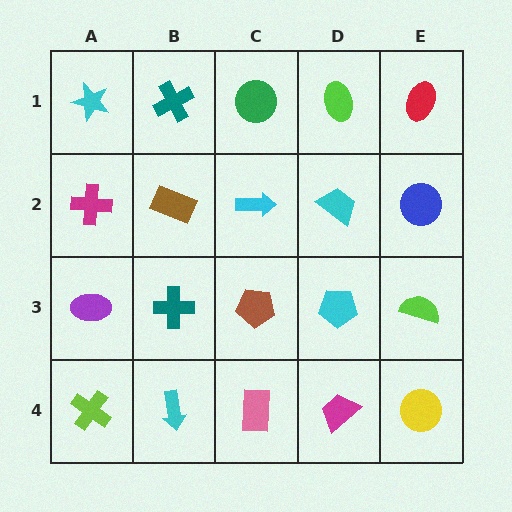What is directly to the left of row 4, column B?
A lime cross.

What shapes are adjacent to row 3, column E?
A blue circle (row 2, column E), a yellow circle (row 4, column E), a cyan pentagon (row 3, column D).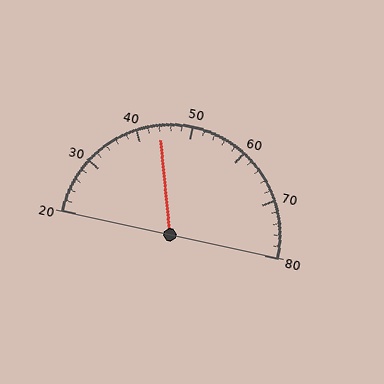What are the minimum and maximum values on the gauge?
The gauge ranges from 20 to 80.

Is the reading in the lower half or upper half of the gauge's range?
The reading is in the lower half of the range (20 to 80).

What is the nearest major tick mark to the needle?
The nearest major tick mark is 40.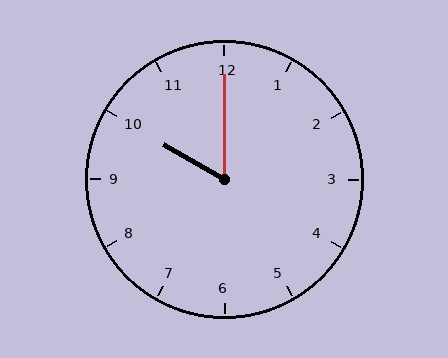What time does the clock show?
10:00.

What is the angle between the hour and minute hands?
Approximately 60 degrees.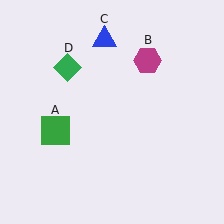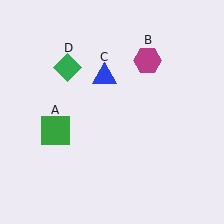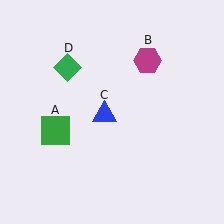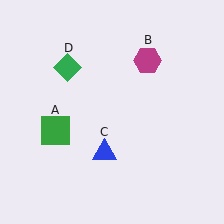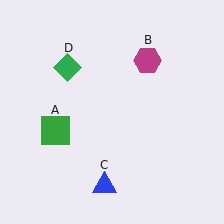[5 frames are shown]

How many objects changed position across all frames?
1 object changed position: blue triangle (object C).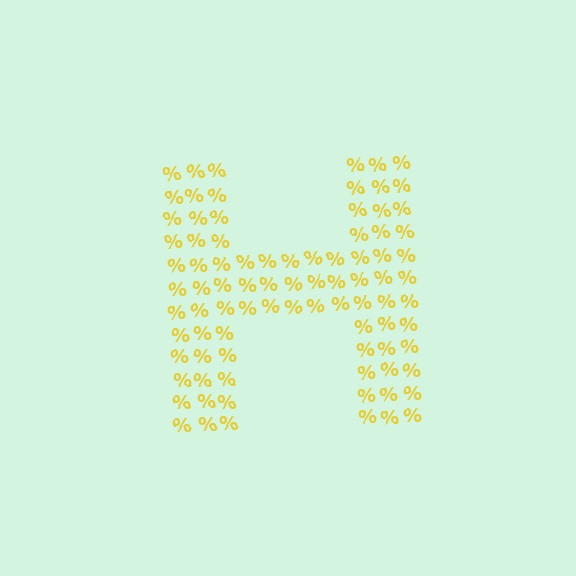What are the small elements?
The small elements are percent signs.